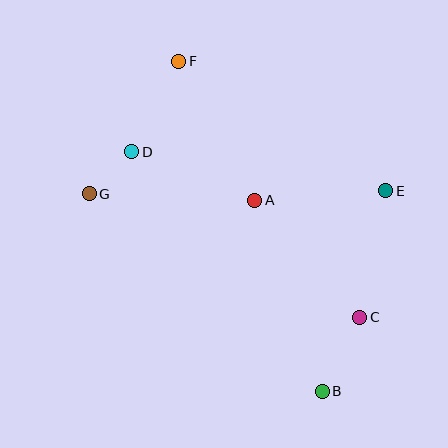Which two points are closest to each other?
Points D and G are closest to each other.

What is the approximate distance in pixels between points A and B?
The distance between A and B is approximately 203 pixels.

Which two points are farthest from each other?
Points B and F are farthest from each other.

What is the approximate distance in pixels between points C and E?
The distance between C and E is approximately 129 pixels.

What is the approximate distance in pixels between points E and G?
The distance between E and G is approximately 297 pixels.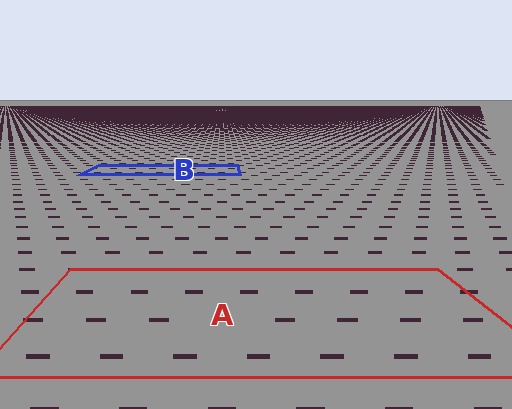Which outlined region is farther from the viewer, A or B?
Region B is farther from the viewer — the texture elements inside it appear smaller and more densely packed.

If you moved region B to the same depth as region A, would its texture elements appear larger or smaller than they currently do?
They would appear larger. At a closer depth, the same texture elements are projected at a bigger on-screen size.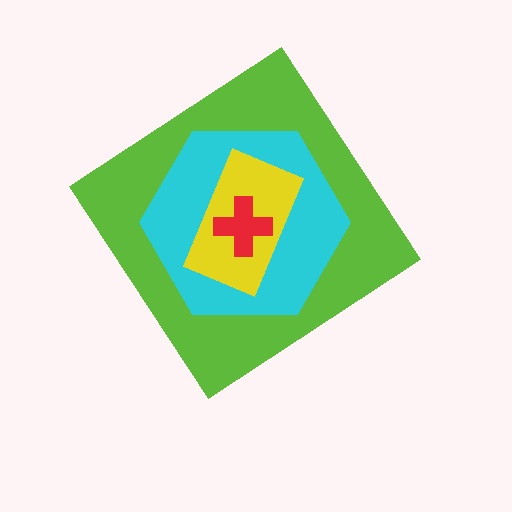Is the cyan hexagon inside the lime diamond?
Yes.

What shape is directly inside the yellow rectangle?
The red cross.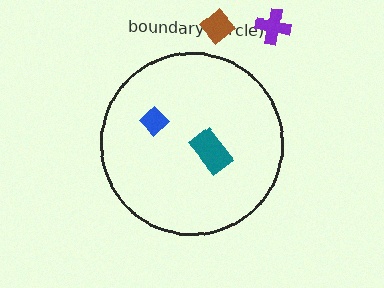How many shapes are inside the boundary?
2 inside, 2 outside.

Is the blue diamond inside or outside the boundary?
Inside.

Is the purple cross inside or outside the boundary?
Outside.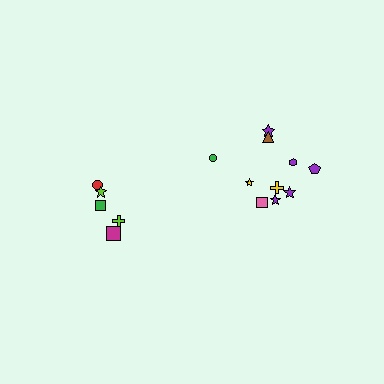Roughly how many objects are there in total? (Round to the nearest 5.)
Roughly 15 objects in total.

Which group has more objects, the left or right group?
The right group.